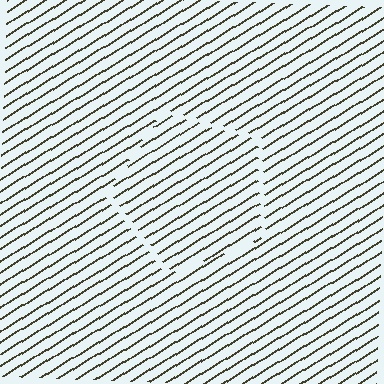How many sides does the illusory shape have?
5 sides — the line-ends trace a pentagon.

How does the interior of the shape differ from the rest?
The interior of the shape contains the same grating, shifted by half a period — the contour is defined by the phase discontinuity where line-ends from the inner and outer gratings abut.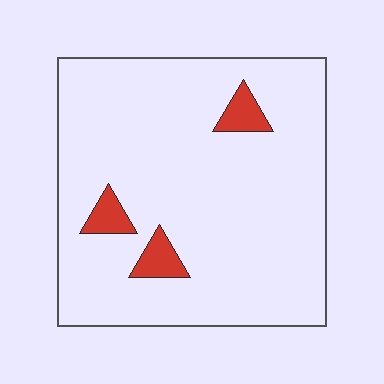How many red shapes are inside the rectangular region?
3.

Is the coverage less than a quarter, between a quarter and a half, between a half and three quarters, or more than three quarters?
Less than a quarter.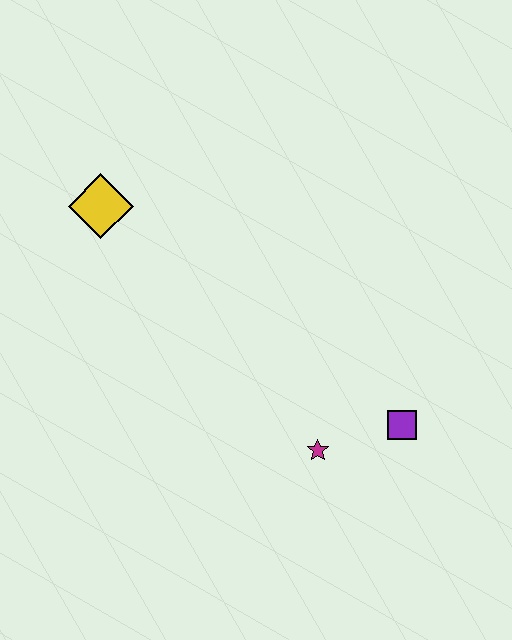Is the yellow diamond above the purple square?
Yes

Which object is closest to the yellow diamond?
The magenta star is closest to the yellow diamond.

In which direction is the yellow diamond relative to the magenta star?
The yellow diamond is above the magenta star.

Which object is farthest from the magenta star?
The yellow diamond is farthest from the magenta star.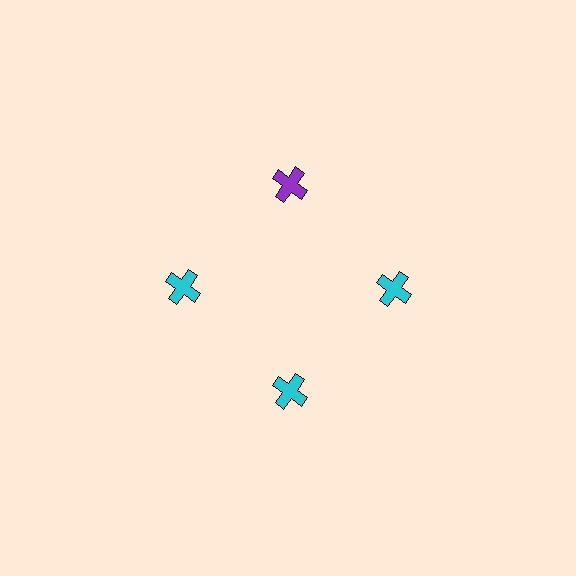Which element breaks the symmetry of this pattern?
The purple cross at roughly the 12 o'clock position breaks the symmetry. All other shapes are cyan crosses.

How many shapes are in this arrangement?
There are 4 shapes arranged in a ring pattern.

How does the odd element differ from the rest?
It has a different color: purple instead of cyan.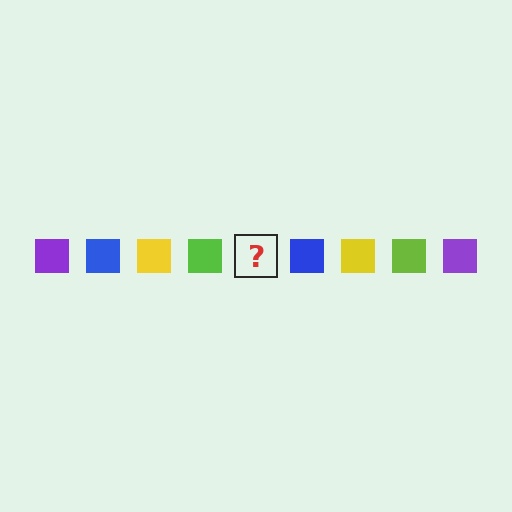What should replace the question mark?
The question mark should be replaced with a purple square.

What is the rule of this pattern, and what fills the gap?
The rule is that the pattern cycles through purple, blue, yellow, lime squares. The gap should be filled with a purple square.